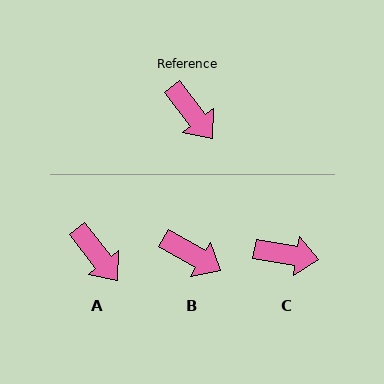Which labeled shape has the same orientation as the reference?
A.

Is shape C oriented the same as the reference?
No, it is off by about 42 degrees.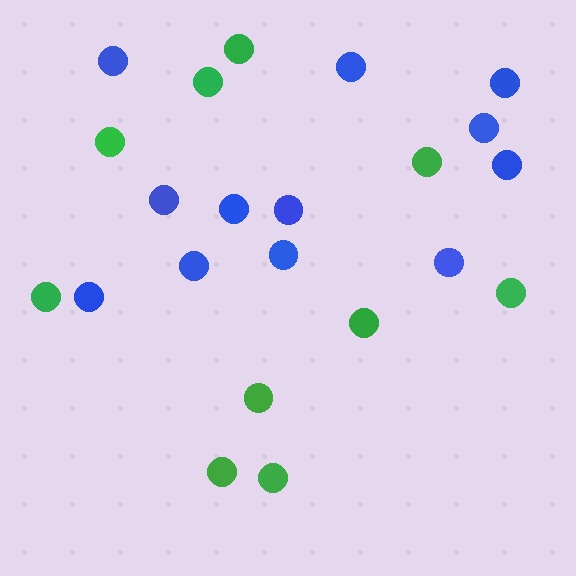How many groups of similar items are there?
There are 2 groups: one group of green circles (10) and one group of blue circles (12).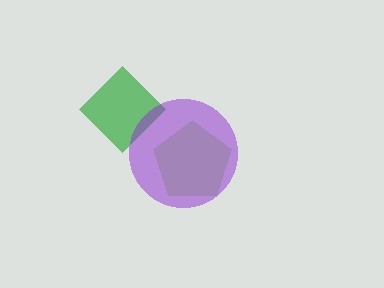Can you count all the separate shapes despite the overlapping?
Yes, there are 3 separate shapes.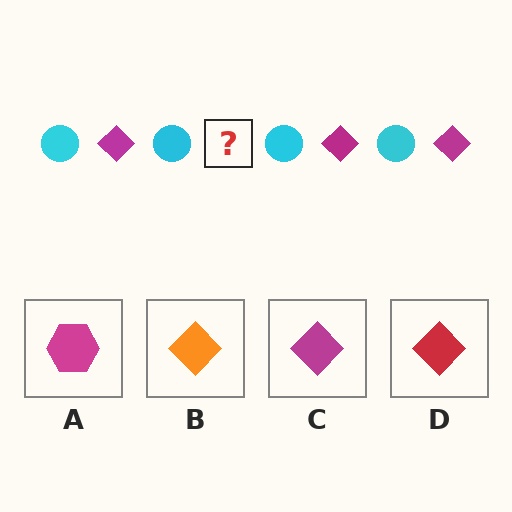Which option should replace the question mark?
Option C.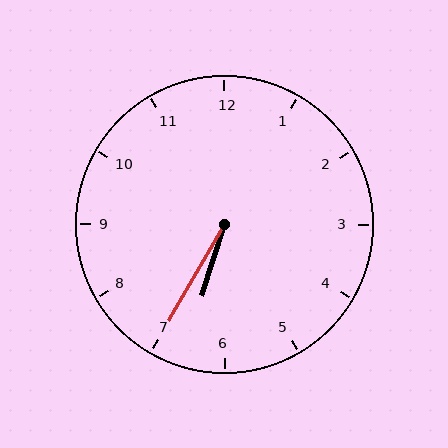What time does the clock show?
6:35.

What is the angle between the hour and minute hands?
Approximately 12 degrees.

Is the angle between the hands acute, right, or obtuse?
It is acute.